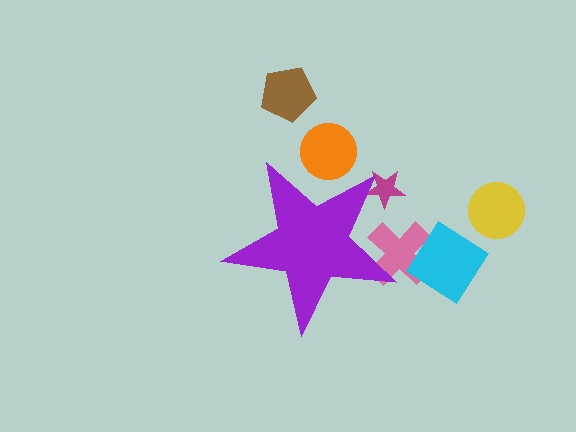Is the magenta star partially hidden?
Yes, the magenta star is partially hidden behind the purple star.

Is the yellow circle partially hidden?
No, the yellow circle is fully visible.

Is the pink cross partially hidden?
Yes, the pink cross is partially hidden behind the purple star.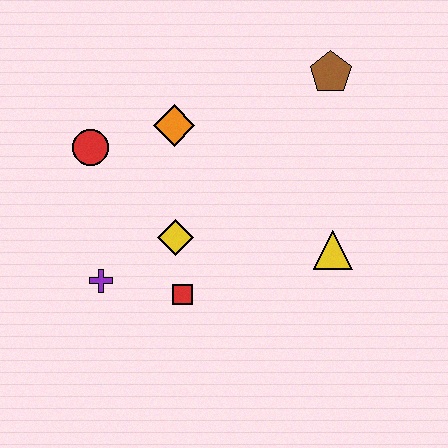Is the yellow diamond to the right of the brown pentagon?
No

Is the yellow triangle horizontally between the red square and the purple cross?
No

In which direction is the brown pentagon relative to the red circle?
The brown pentagon is to the right of the red circle.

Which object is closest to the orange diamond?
The red circle is closest to the orange diamond.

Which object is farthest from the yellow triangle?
The red circle is farthest from the yellow triangle.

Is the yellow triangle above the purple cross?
Yes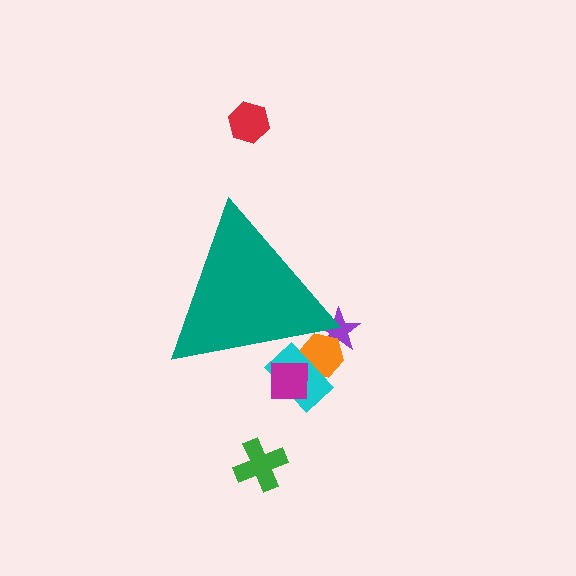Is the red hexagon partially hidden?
No, the red hexagon is fully visible.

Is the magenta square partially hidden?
Yes, the magenta square is partially hidden behind the teal triangle.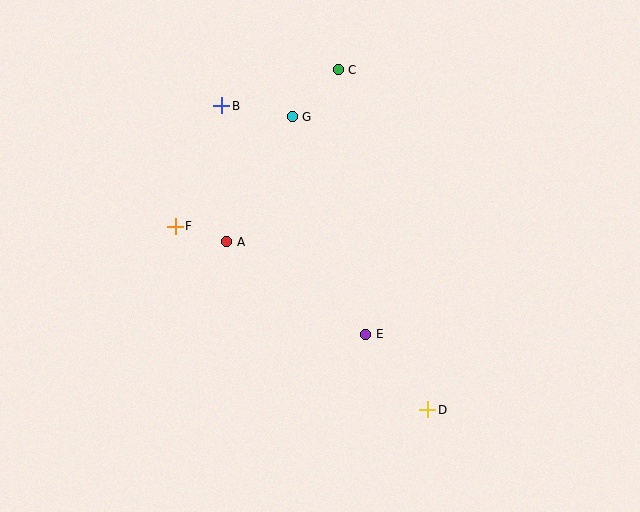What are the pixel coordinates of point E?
Point E is at (366, 334).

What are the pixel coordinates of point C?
Point C is at (338, 70).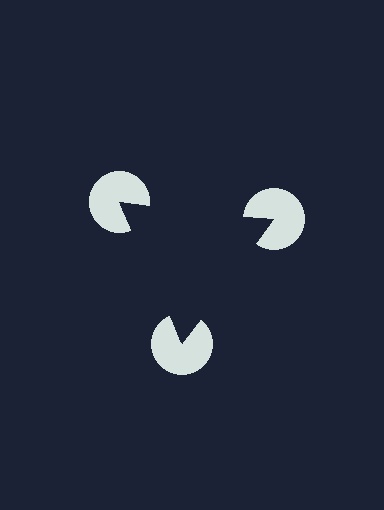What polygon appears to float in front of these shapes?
An illusory triangle — its edges are inferred from the aligned wedge cuts in the pac-man discs, not physically drawn.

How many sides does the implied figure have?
3 sides.